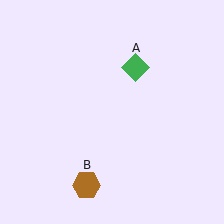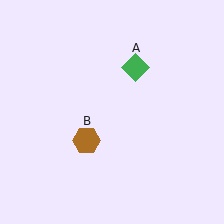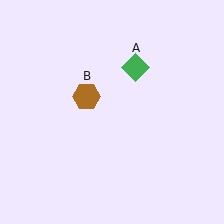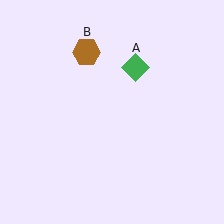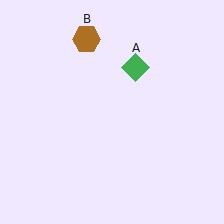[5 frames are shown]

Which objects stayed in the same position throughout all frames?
Green diamond (object A) remained stationary.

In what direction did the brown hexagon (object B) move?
The brown hexagon (object B) moved up.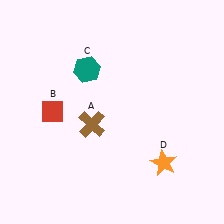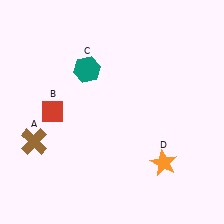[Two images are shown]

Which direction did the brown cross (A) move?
The brown cross (A) moved left.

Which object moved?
The brown cross (A) moved left.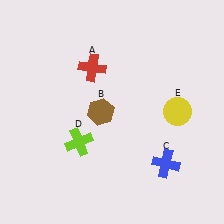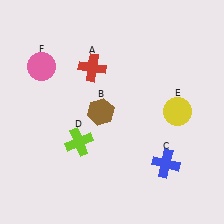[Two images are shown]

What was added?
A pink circle (F) was added in Image 2.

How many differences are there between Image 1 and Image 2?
There is 1 difference between the two images.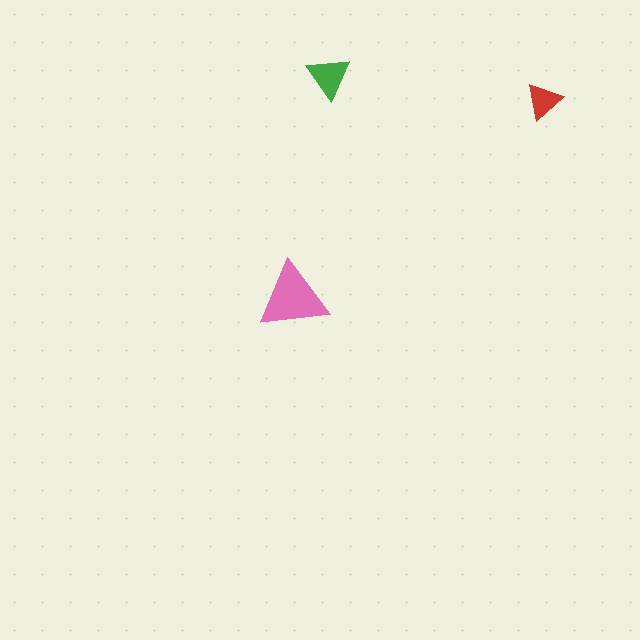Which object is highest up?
The green triangle is topmost.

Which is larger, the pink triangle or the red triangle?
The pink one.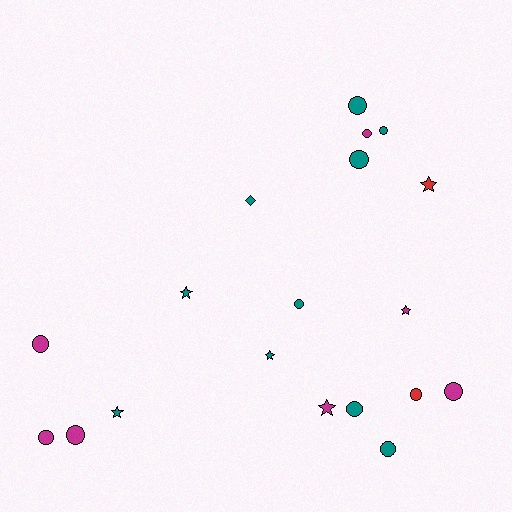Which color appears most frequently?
Teal, with 10 objects.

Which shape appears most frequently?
Circle, with 12 objects.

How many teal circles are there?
There are 6 teal circles.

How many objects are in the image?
There are 19 objects.